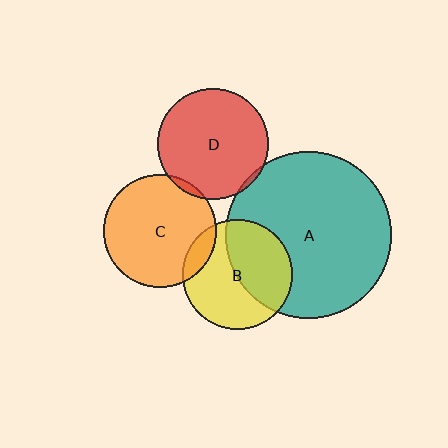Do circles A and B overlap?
Yes.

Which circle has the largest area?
Circle A (teal).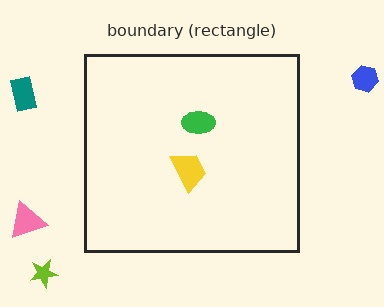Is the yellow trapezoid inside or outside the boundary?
Inside.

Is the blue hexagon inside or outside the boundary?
Outside.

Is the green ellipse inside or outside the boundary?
Inside.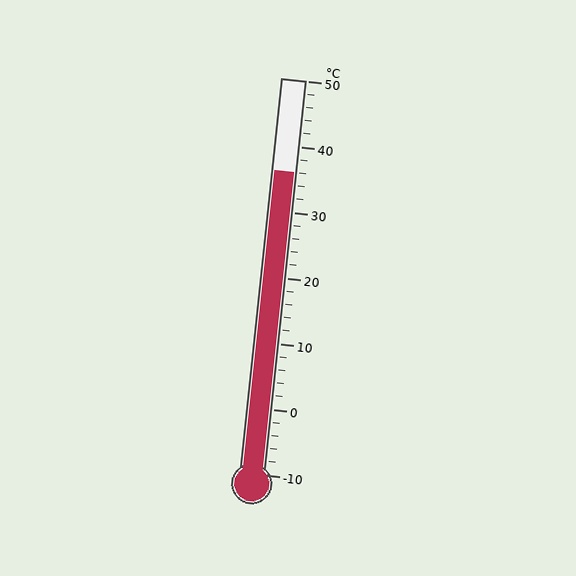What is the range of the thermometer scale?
The thermometer scale ranges from -10°C to 50°C.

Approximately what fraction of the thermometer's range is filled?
The thermometer is filled to approximately 75% of its range.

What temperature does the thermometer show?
The thermometer shows approximately 36°C.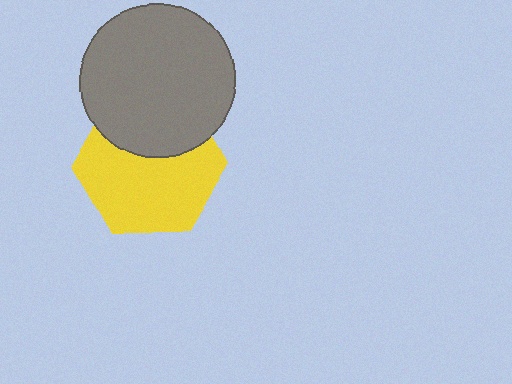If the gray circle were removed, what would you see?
You would see the complete yellow hexagon.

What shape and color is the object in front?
The object in front is a gray circle.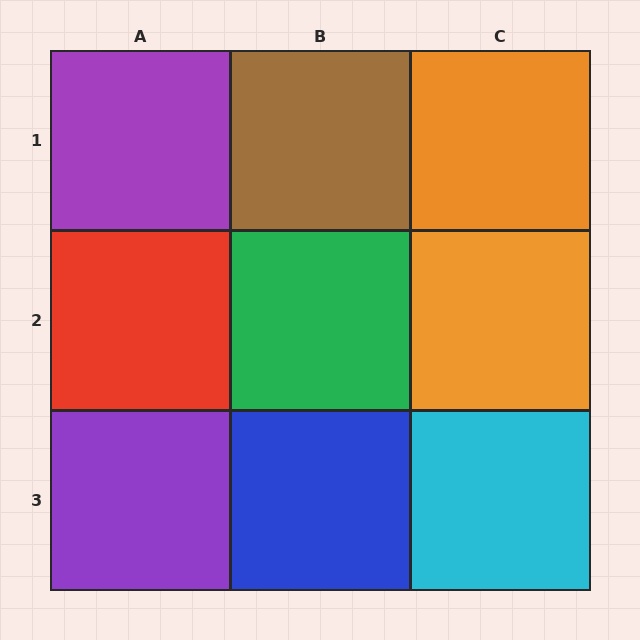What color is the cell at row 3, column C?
Cyan.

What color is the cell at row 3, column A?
Purple.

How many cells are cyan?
1 cell is cyan.